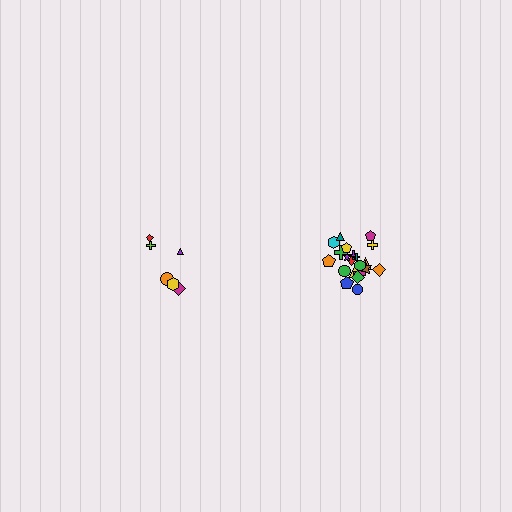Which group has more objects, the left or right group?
The right group.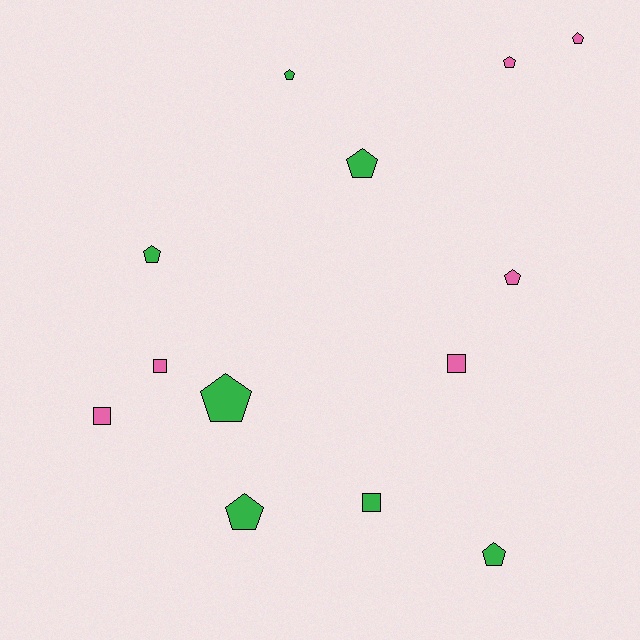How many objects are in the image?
There are 13 objects.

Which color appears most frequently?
Green, with 7 objects.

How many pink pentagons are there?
There are 3 pink pentagons.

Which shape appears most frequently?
Pentagon, with 9 objects.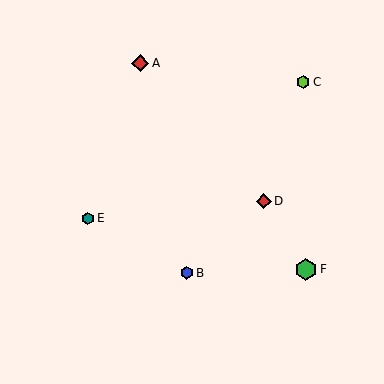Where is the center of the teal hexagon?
The center of the teal hexagon is at (88, 218).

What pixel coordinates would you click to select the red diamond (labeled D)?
Click at (264, 201) to select the red diamond D.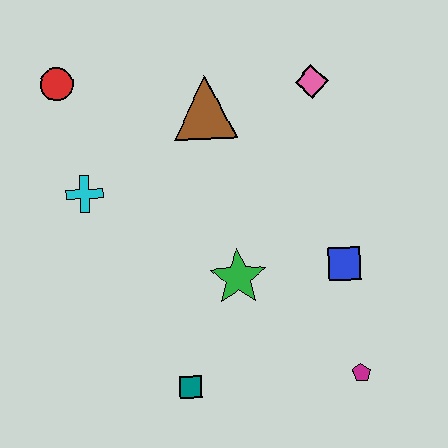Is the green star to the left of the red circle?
No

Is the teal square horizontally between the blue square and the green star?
No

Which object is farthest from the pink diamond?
The teal square is farthest from the pink diamond.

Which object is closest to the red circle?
The cyan cross is closest to the red circle.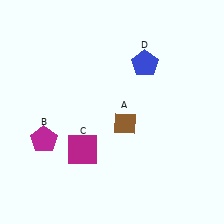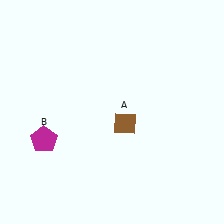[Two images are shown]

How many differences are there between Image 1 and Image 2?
There are 2 differences between the two images.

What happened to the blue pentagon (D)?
The blue pentagon (D) was removed in Image 2. It was in the top-right area of Image 1.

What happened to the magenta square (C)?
The magenta square (C) was removed in Image 2. It was in the bottom-left area of Image 1.